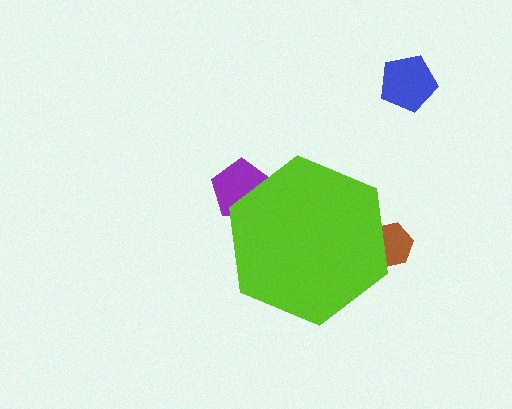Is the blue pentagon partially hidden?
No, the blue pentagon is fully visible.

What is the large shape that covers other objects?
A lime hexagon.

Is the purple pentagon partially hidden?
Yes, the purple pentagon is partially hidden behind the lime hexagon.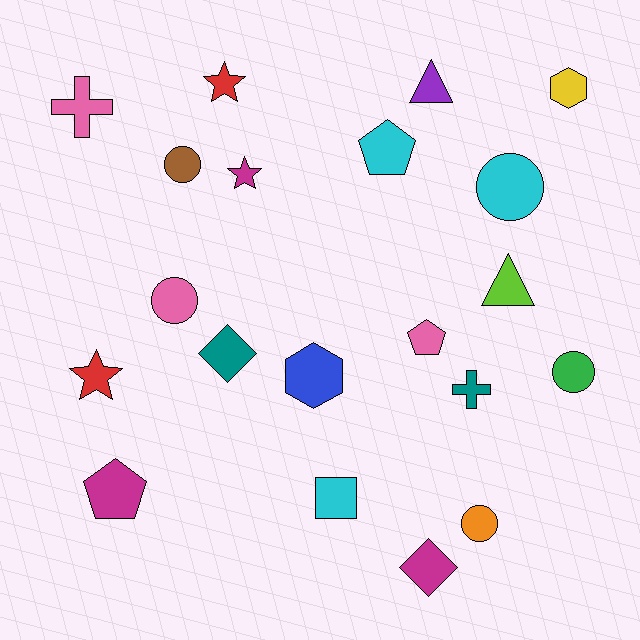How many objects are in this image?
There are 20 objects.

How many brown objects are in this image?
There is 1 brown object.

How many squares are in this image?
There is 1 square.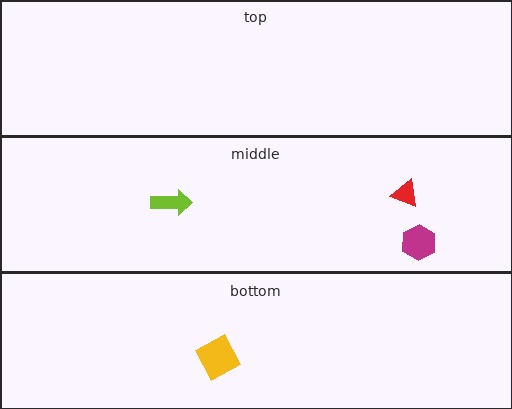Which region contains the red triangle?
The middle region.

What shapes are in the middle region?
The lime arrow, the red triangle, the magenta hexagon.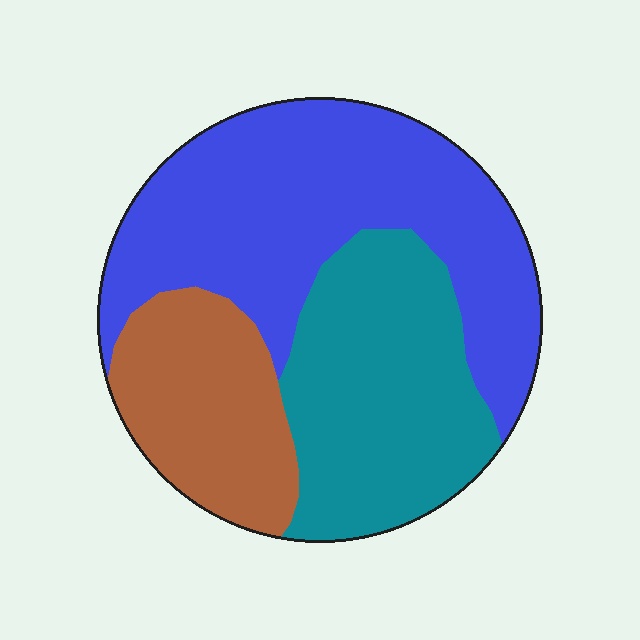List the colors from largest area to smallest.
From largest to smallest: blue, teal, brown.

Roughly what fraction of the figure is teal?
Teal covers roughly 30% of the figure.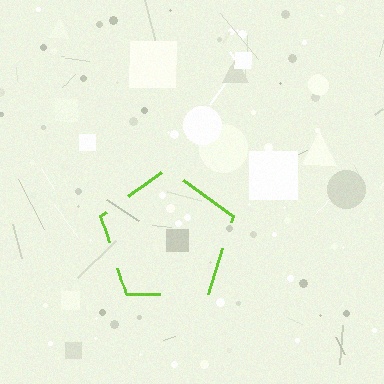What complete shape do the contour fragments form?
The contour fragments form a pentagon.